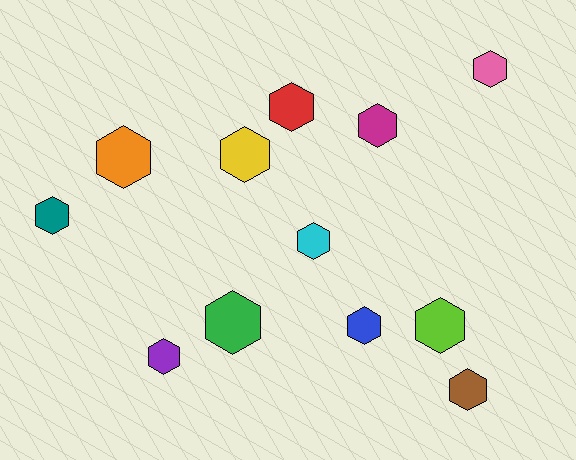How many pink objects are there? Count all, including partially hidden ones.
There is 1 pink object.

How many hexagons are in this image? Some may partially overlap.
There are 12 hexagons.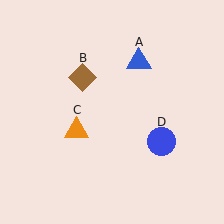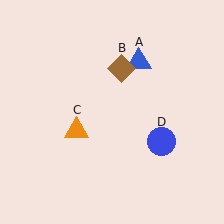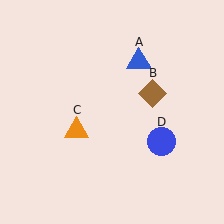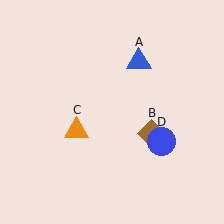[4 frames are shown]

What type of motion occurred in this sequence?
The brown diamond (object B) rotated clockwise around the center of the scene.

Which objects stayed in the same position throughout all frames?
Blue triangle (object A) and orange triangle (object C) and blue circle (object D) remained stationary.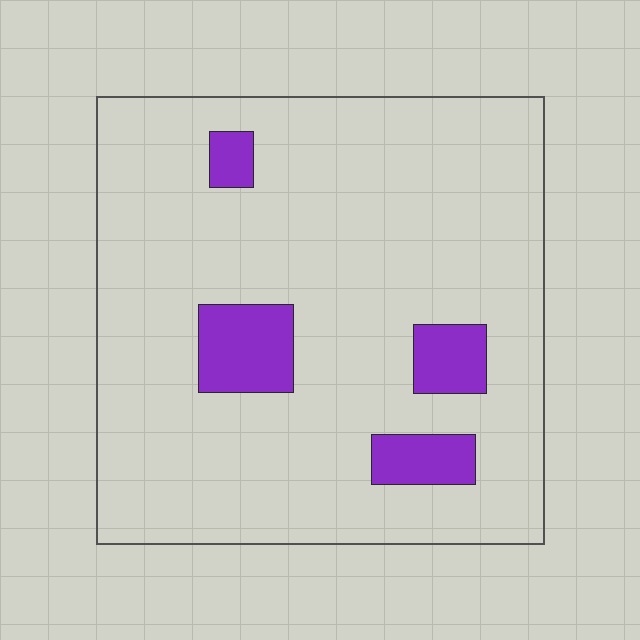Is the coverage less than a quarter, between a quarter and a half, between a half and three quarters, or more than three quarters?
Less than a quarter.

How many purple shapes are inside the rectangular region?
4.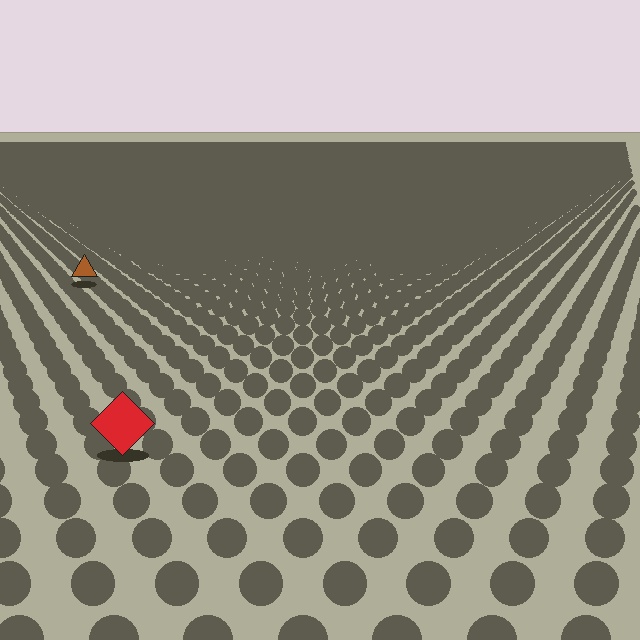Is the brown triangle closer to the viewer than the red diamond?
No. The red diamond is closer — you can tell from the texture gradient: the ground texture is coarser near it.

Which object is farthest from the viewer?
The brown triangle is farthest from the viewer. It appears smaller and the ground texture around it is denser.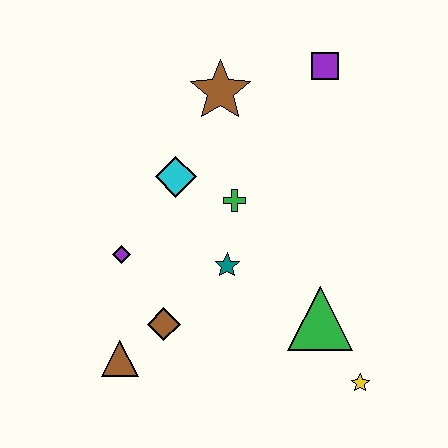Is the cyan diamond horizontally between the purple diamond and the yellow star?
Yes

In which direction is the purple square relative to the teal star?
The purple square is above the teal star.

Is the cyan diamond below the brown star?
Yes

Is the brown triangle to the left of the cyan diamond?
Yes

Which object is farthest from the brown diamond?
The purple square is farthest from the brown diamond.